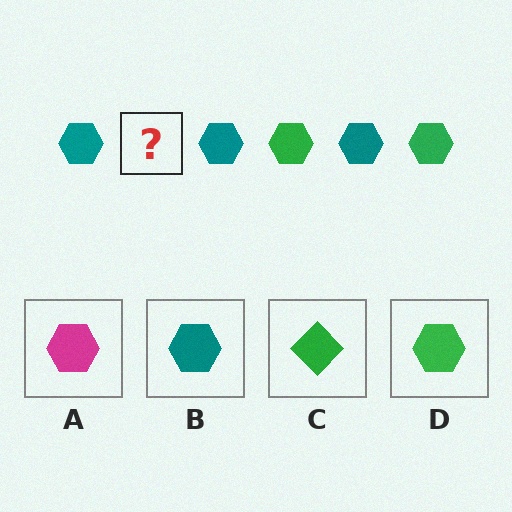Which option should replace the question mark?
Option D.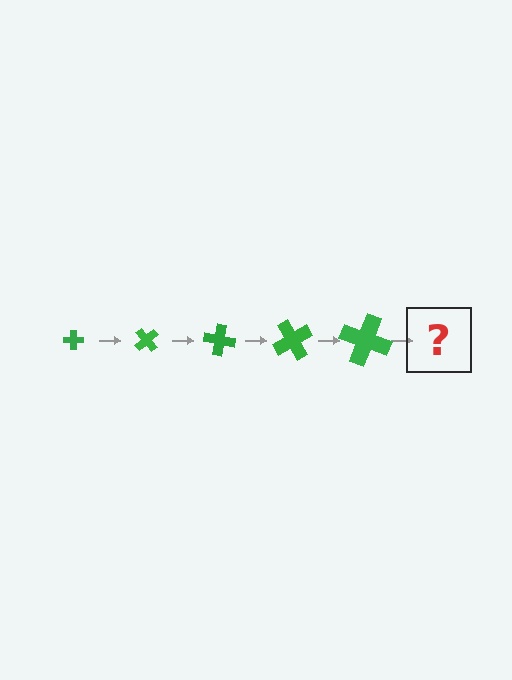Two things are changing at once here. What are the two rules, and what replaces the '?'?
The two rules are that the cross grows larger each step and it rotates 50 degrees each step. The '?' should be a cross, larger than the previous one and rotated 250 degrees from the start.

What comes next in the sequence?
The next element should be a cross, larger than the previous one and rotated 250 degrees from the start.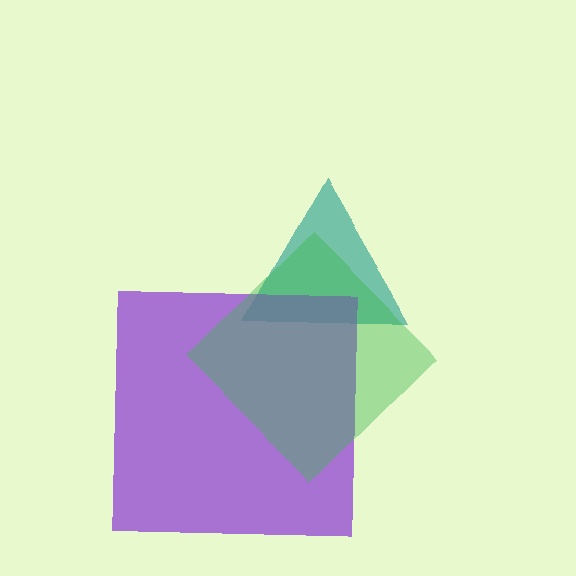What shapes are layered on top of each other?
The layered shapes are: a teal triangle, a purple square, a green diamond.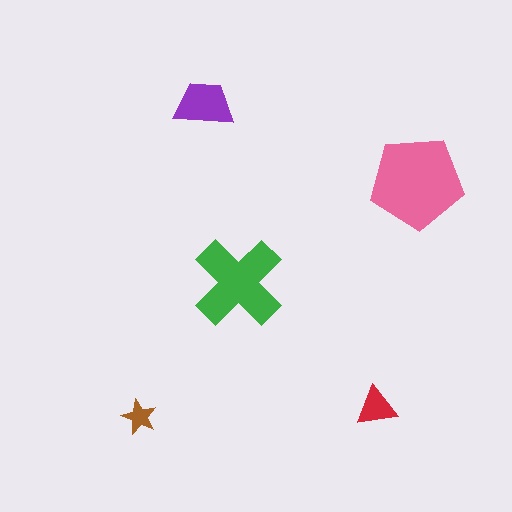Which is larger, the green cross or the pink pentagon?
The pink pentagon.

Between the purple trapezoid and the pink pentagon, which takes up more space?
The pink pentagon.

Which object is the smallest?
The brown star.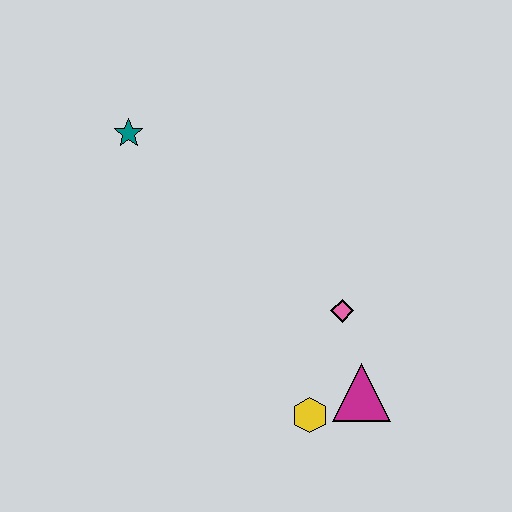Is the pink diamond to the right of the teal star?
Yes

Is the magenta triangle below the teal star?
Yes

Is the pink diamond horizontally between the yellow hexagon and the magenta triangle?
Yes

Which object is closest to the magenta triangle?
The yellow hexagon is closest to the magenta triangle.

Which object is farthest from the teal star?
The magenta triangle is farthest from the teal star.